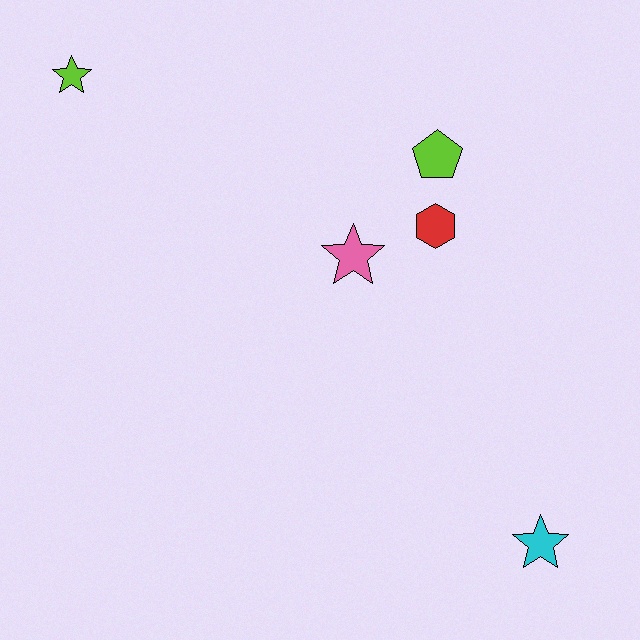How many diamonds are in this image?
There are no diamonds.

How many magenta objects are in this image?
There are no magenta objects.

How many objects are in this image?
There are 5 objects.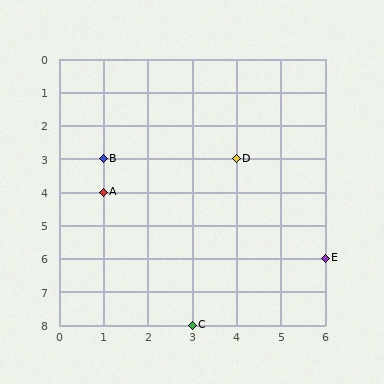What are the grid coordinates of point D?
Point D is at grid coordinates (4, 3).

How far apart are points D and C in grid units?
Points D and C are 1 column and 5 rows apart (about 5.1 grid units diagonally).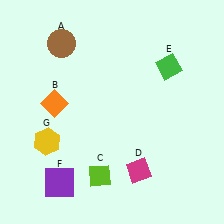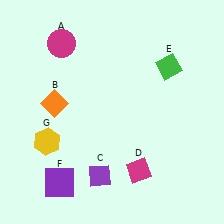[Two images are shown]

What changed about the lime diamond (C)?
In Image 1, C is lime. In Image 2, it changed to purple.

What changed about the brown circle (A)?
In Image 1, A is brown. In Image 2, it changed to magenta.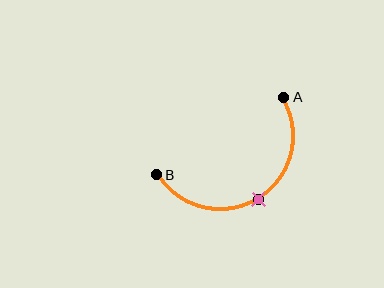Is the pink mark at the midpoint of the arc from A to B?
Yes. The pink mark lies on the arc at equal arc-length from both A and B — it is the arc midpoint.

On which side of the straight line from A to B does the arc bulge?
The arc bulges below the straight line connecting A and B.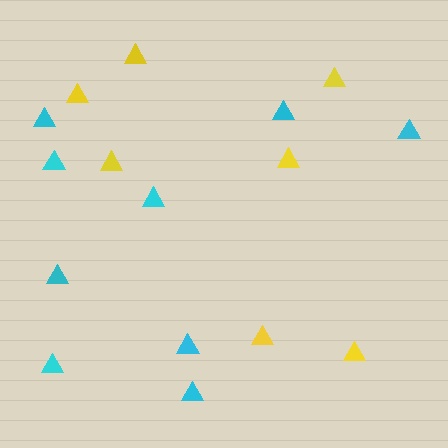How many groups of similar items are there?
There are 2 groups: one group of yellow triangles (7) and one group of cyan triangles (9).